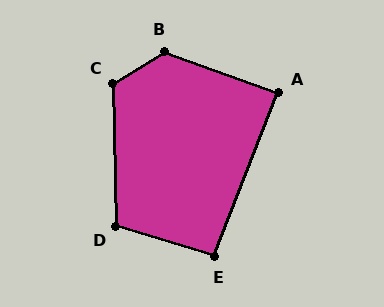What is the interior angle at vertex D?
Approximately 108 degrees (obtuse).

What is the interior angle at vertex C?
Approximately 121 degrees (obtuse).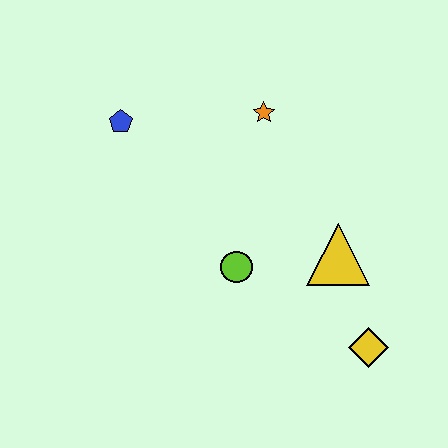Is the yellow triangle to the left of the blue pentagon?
No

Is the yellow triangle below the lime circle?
No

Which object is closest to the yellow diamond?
The yellow triangle is closest to the yellow diamond.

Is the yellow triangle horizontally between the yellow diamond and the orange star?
Yes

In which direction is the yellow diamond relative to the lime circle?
The yellow diamond is to the right of the lime circle.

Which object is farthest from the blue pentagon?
The yellow diamond is farthest from the blue pentagon.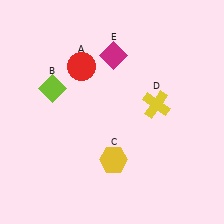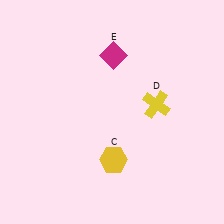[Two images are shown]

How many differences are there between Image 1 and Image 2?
There are 2 differences between the two images.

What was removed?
The red circle (A), the lime diamond (B) were removed in Image 2.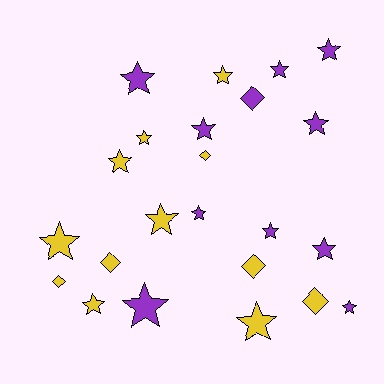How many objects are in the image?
There are 23 objects.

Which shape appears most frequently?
Star, with 17 objects.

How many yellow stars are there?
There are 7 yellow stars.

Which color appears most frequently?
Yellow, with 12 objects.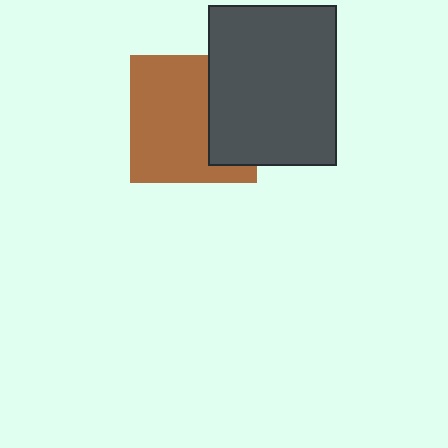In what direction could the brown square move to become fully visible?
The brown square could move left. That would shift it out from behind the dark gray rectangle entirely.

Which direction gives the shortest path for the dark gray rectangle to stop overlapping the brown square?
Moving right gives the shortest separation.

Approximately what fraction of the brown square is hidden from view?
Roughly 34% of the brown square is hidden behind the dark gray rectangle.